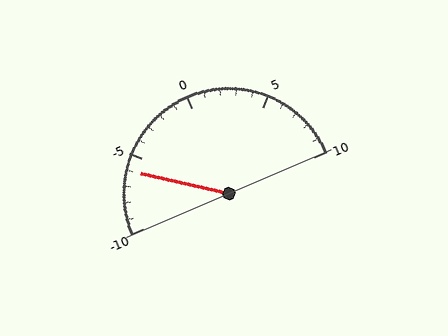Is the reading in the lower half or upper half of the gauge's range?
The reading is in the lower half of the range (-10 to 10).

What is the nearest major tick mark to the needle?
The nearest major tick mark is -5.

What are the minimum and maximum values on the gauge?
The gauge ranges from -10 to 10.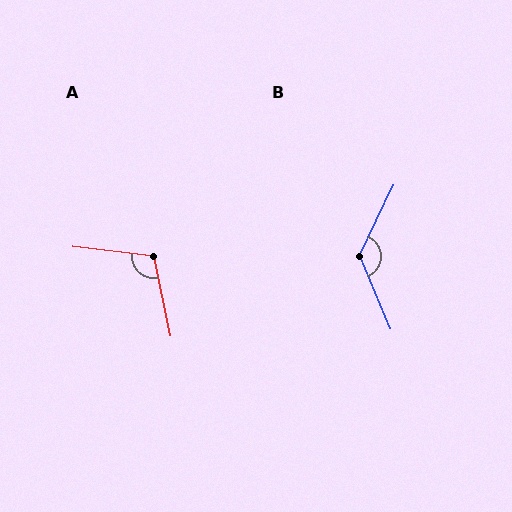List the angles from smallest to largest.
A (108°), B (131°).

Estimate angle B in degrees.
Approximately 131 degrees.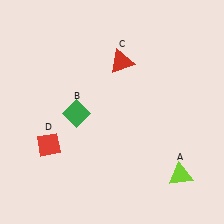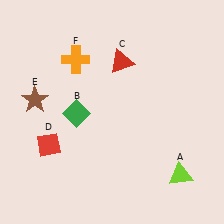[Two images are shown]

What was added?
A brown star (E), an orange cross (F) were added in Image 2.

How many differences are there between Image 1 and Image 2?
There are 2 differences between the two images.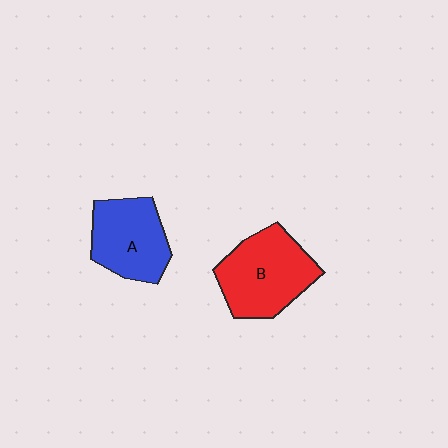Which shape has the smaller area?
Shape A (blue).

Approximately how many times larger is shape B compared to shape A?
Approximately 1.2 times.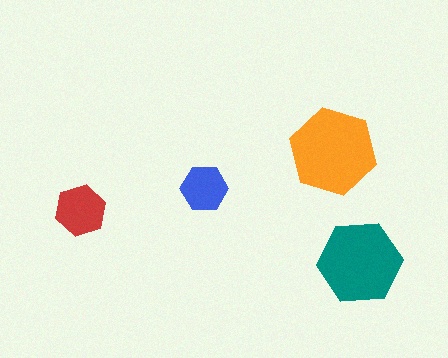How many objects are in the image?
There are 4 objects in the image.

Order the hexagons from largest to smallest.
the orange one, the teal one, the red one, the blue one.